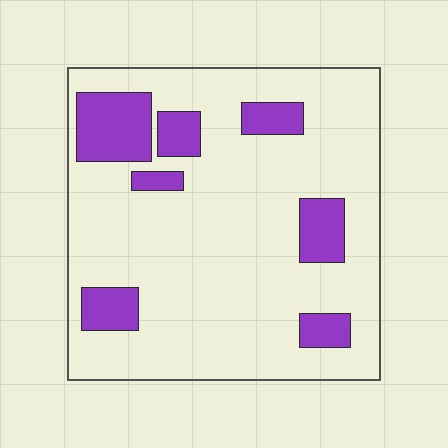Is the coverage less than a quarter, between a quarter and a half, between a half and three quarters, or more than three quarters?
Less than a quarter.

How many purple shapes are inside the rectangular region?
7.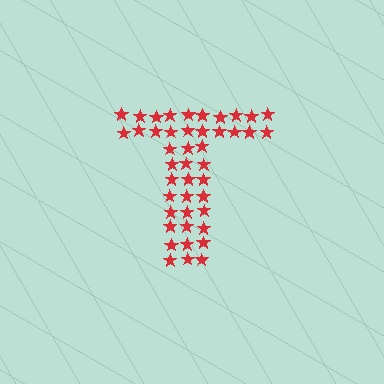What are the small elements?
The small elements are stars.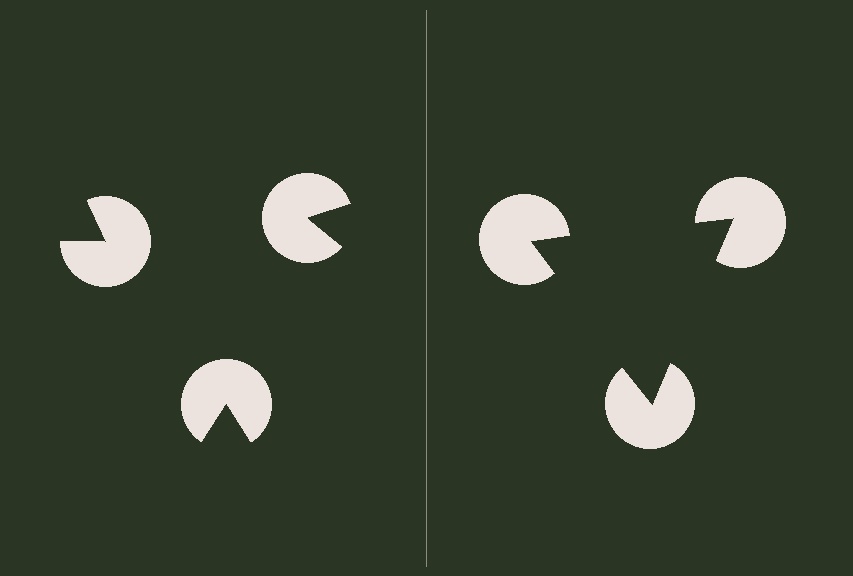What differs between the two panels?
The pac-man discs are positioned identically on both sides; only the wedge orientations differ. On the right they align to a triangle; on the left they are misaligned.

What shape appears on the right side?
An illusory triangle.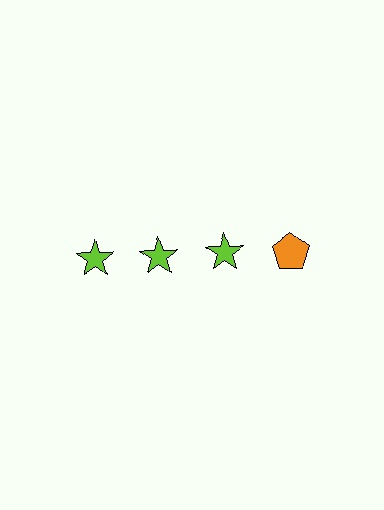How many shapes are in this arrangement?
There are 4 shapes arranged in a grid pattern.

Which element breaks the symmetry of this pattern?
The orange pentagon in the top row, second from right column breaks the symmetry. All other shapes are lime stars.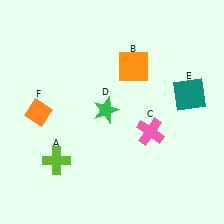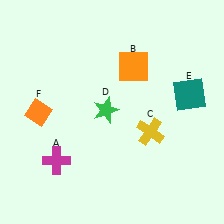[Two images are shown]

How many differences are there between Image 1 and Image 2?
There are 2 differences between the two images.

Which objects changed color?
A changed from lime to magenta. C changed from pink to yellow.